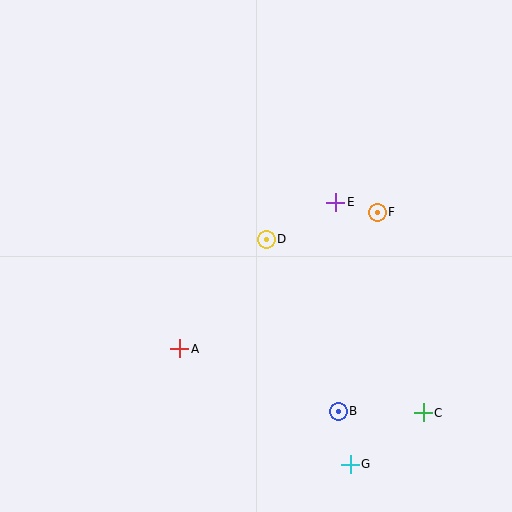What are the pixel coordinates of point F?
Point F is at (377, 212).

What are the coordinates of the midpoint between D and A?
The midpoint between D and A is at (223, 294).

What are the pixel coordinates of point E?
Point E is at (336, 202).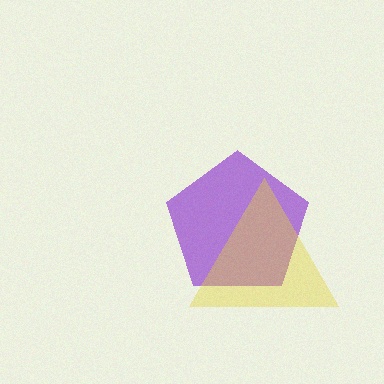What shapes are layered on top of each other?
The layered shapes are: a purple pentagon, a yellow triangle.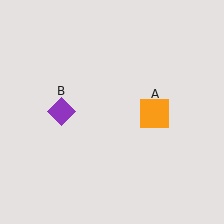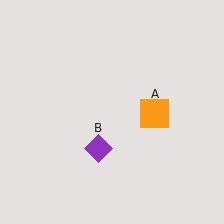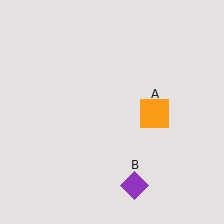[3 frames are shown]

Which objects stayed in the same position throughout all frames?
Orange square (object A) remained stationary.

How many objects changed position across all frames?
1 object changed position: purple diamond (object B).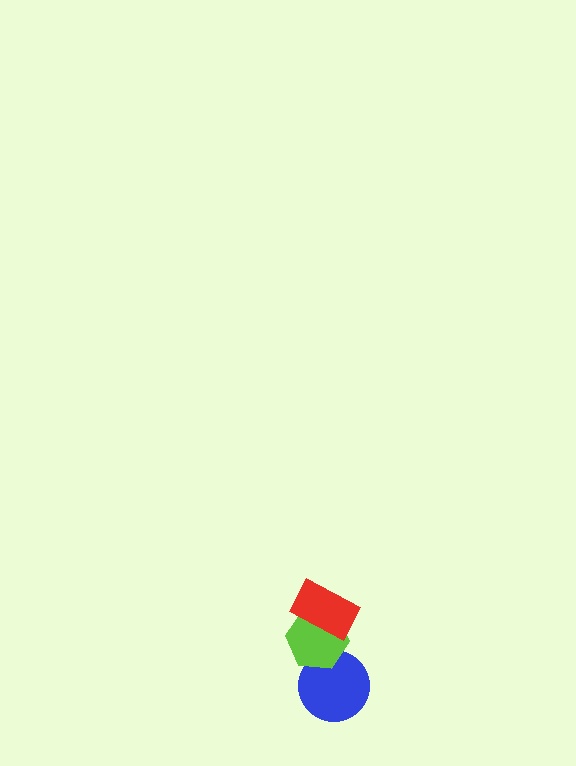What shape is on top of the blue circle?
The lime hexagon is on top of the blue circle.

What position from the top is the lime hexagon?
The lime hexagon is 2nd from the top.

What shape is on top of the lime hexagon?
The red rectangle is on top of the lime hexagon.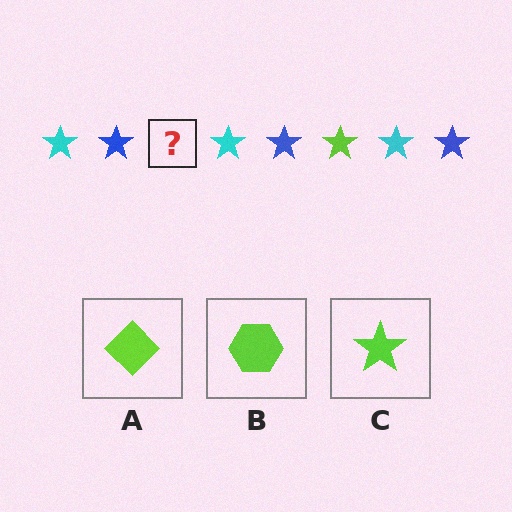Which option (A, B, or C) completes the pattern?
C.